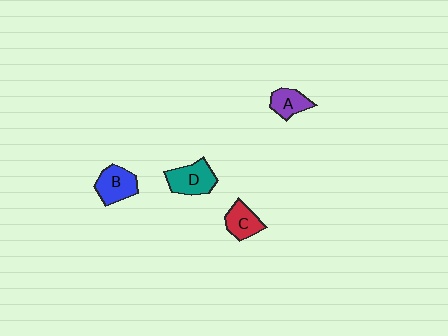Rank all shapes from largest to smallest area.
From largest to smallest: D (teal), B (blue), C (red), A (purple).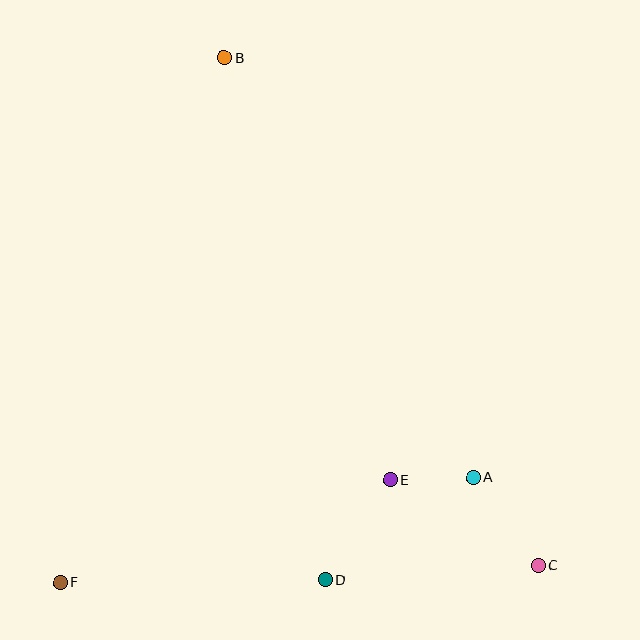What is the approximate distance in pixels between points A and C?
The distance between A and C is approximately 109 pixels.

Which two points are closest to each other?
Points A and E are closest to each other.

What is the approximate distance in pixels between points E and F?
The distance between E and F is approximately 345 pixels.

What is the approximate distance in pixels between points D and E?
The distance between D and E is approximately 119 pixels.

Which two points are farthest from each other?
Points B and C are farthest from each other.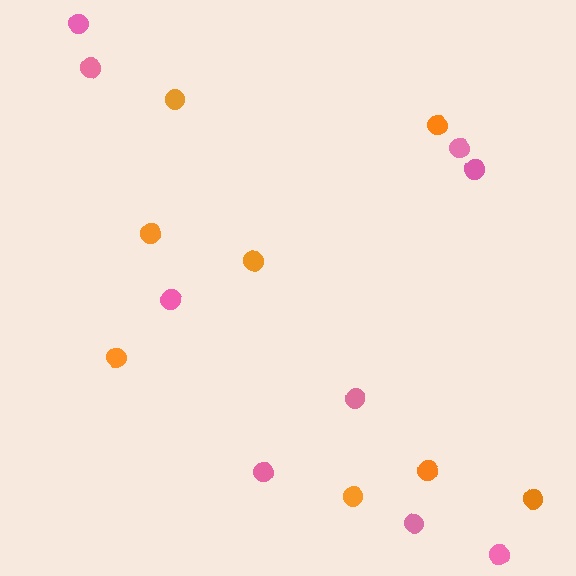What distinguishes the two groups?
There are 2 groups: one group of pink circles (9) and one group of orange circles (8).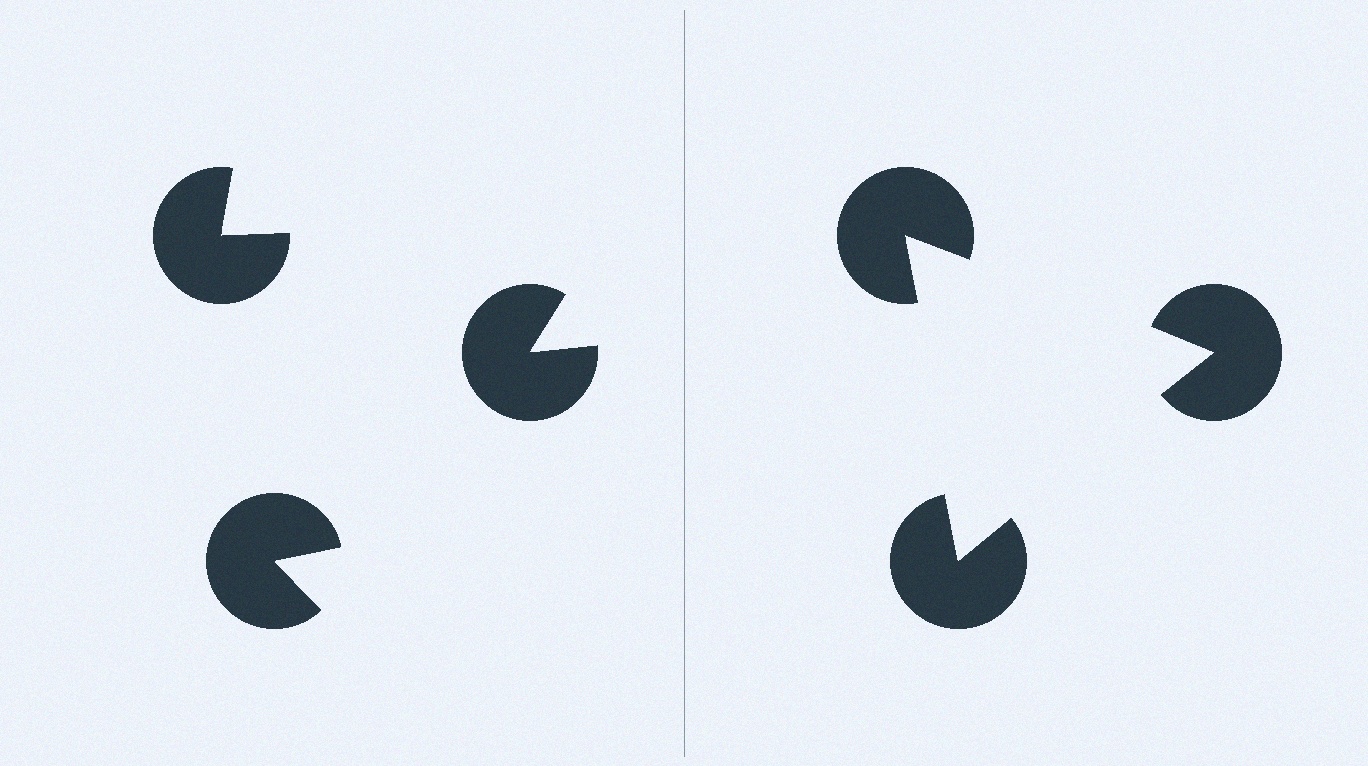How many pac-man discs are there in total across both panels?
6 — 3 on each side.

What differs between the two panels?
The pac-man discs are positioned identically on both sides; only the wedge orientations differ. On the right they align to a triangle; on the left they are misaligned.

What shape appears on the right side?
An illusory triangle.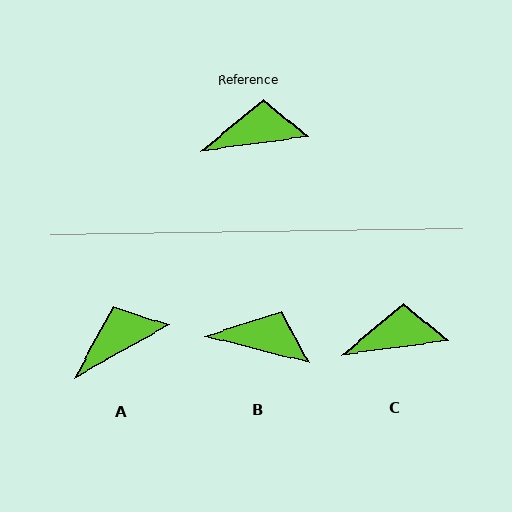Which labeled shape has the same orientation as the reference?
C.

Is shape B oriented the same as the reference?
No, it is off by about 22 degrees.